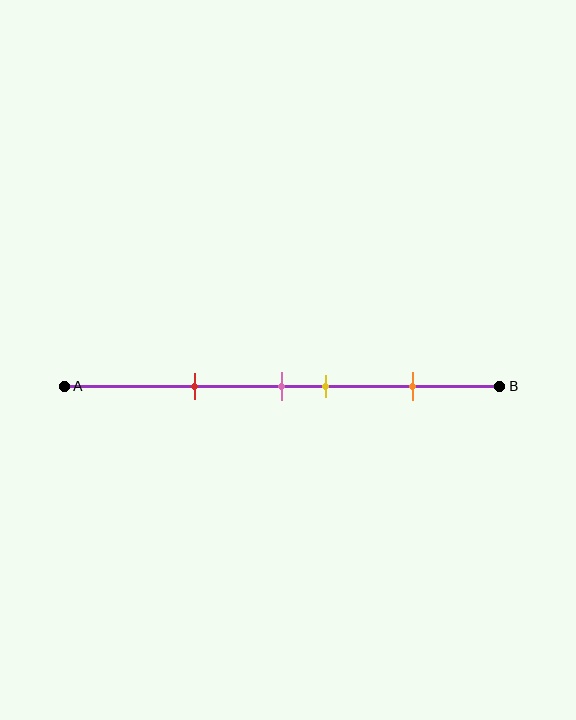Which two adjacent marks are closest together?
The pink and yellow marks are the closest adjacent pair.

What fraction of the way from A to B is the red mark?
The red mark is approximately 30% (0.3) of the way from A to B.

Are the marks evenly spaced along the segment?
No, the marks are not evenly spaced.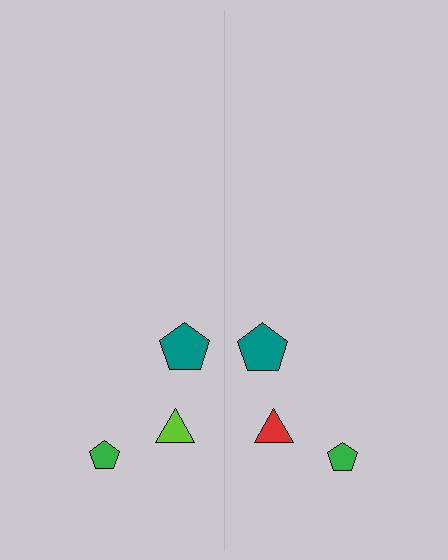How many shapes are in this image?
There are 6 shapes in this image.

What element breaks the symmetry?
The red triangle on the right side breaks the symmetry — its mirror counterpart is lime.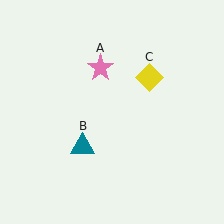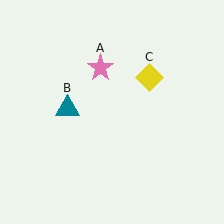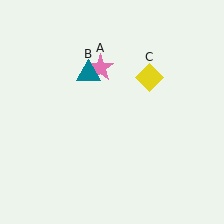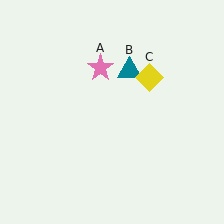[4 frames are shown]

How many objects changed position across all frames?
1 object changed position: teal triangle (object B).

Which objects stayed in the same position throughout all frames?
Pink star (object A) and yellow diamond (object C) remained stationary.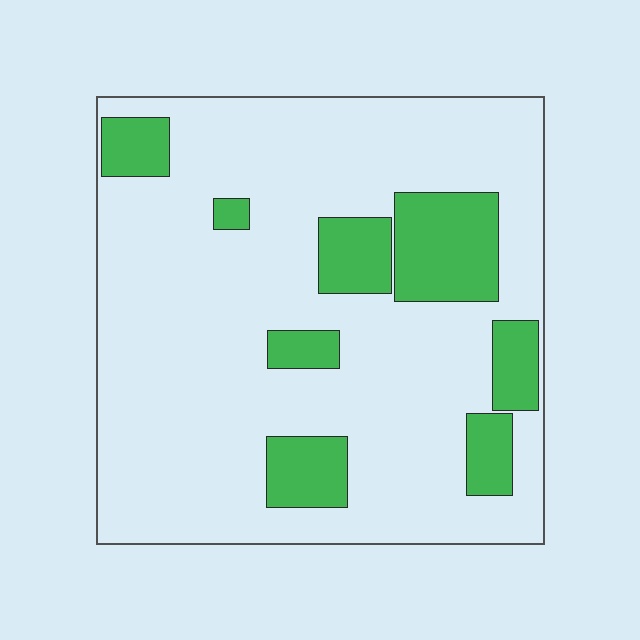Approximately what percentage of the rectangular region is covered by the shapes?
Approximately 20%.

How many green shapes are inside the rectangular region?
8.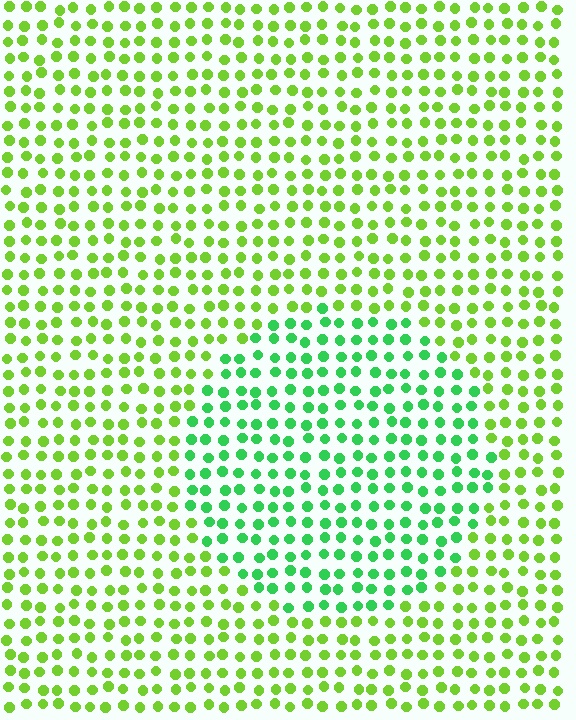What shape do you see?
I see a circle.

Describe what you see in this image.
The image is filled with small lime elements in a uniform arrangement. A circle-shaped region is visible where the elements are tinted to a slightly different hue, forming a subtle color boundary.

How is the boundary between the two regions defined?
The boundary is defined purely by a slight shift in hue (about 39 degrees). Spacing, size, and orientation are identical on both sides.